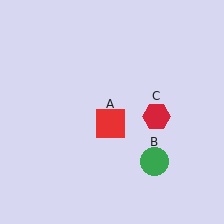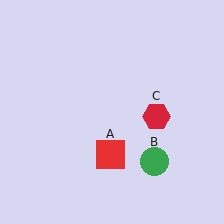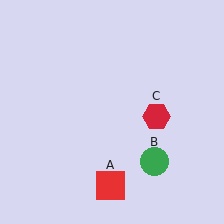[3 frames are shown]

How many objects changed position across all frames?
1 object changed position: red square (object A).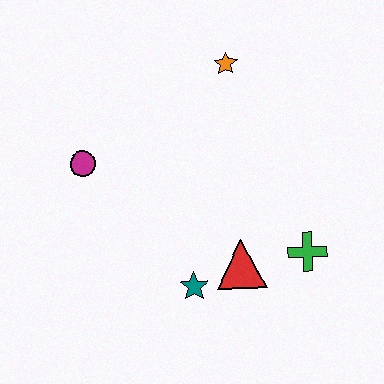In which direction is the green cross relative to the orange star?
The green cross is below the orange star.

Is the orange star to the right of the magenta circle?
Yes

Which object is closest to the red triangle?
The teal star is closest to the red triangle.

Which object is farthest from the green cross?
The magenta circle is farthest from the green cross.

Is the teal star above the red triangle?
No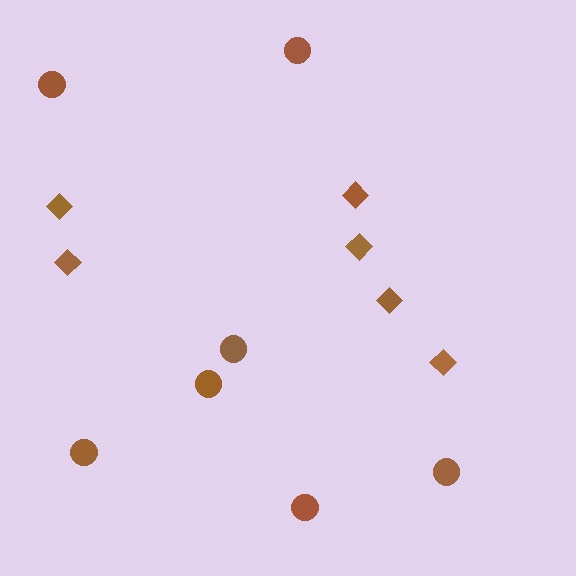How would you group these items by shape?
There are 2 groups: one group of circles (7) and one group of diamonds (6).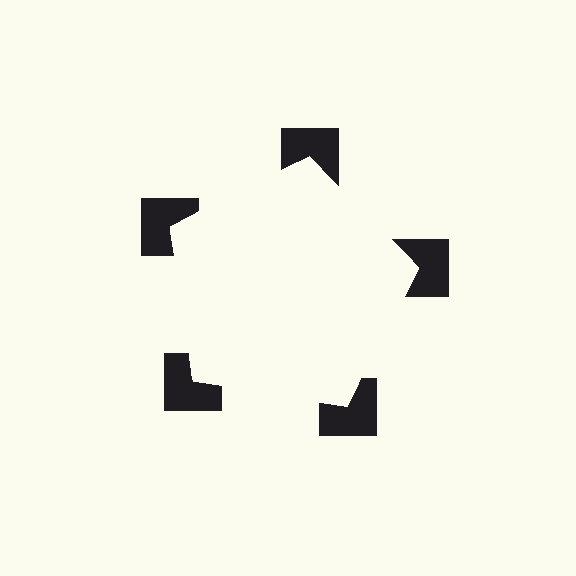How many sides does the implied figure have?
5 sides.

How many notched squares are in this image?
There are 5 — one at each vertex of the illusory pentagon.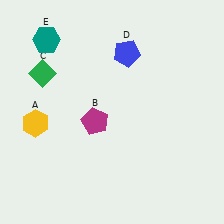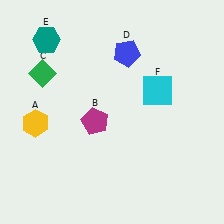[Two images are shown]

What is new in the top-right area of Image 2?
A cyan square (F) was added in the top-right area of Image 2.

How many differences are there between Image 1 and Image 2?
There is 1 difference between the two images.